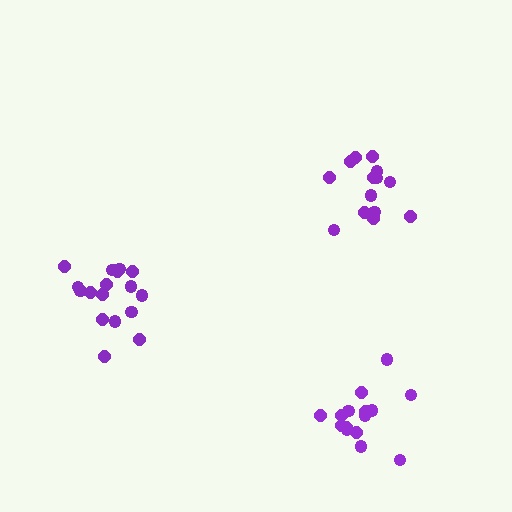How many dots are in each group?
Group 1: 15 dots, Group 2: 15 dots, Group 3: 17 dots (47 total).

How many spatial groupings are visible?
There are 3 spatial groupings.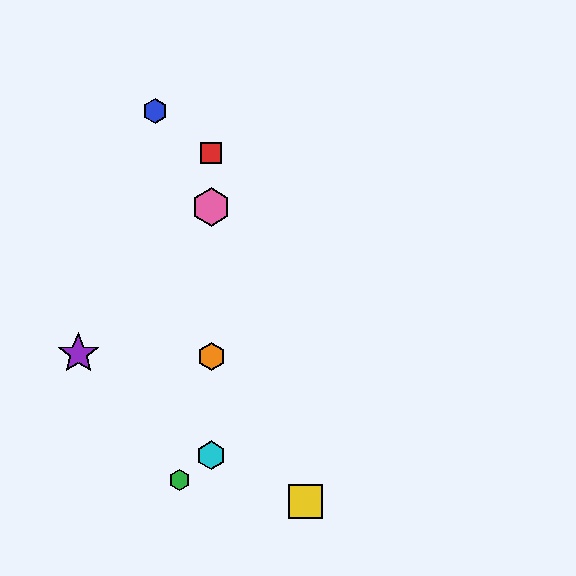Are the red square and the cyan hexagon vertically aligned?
Yes, both are at x≈211.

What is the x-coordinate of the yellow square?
The yellow square is at x≈305.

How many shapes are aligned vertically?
4 shapes (the red square, the orange hexagon, the cyan hexagon, the pink hexagon) are aligned vertically.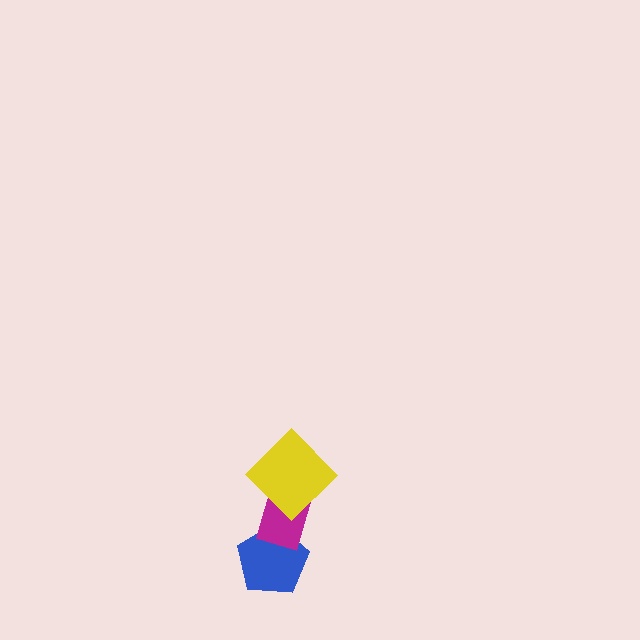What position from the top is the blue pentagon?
The blue pentagon is 3rd from the top.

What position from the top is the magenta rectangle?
The magenta rectangle is 2nd from the top.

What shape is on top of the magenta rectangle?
The yellow diamond is on top of the magenta rectangle.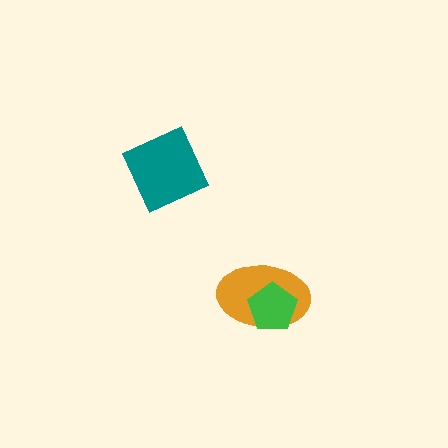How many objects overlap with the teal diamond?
0 objects overlap with the teal diamond.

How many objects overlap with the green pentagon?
1 object overlaps with the green pentagon.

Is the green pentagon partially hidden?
No, no other shape covers it.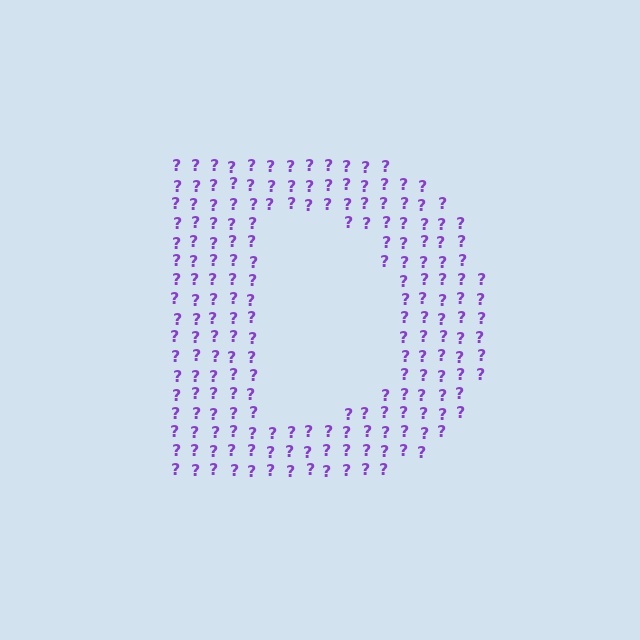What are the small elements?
The small elements are question marks.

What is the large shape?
The large shape is the letter D.